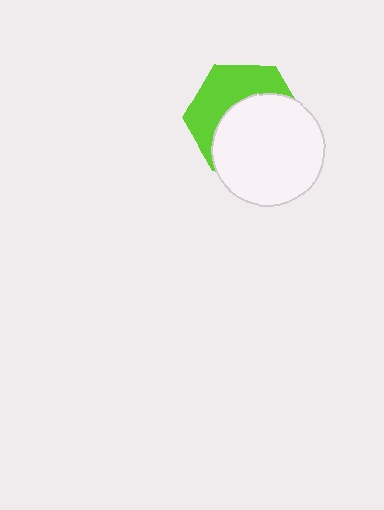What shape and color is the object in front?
The object in front is a white circle.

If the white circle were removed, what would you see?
You would see the complete lime hexagon.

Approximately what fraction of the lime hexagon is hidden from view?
Roughly 57% of the lime hexagon is hidden behind the white circle.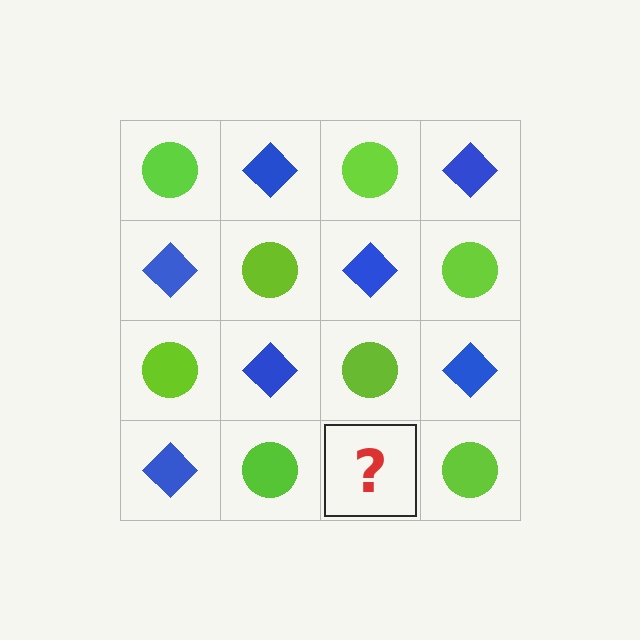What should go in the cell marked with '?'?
The missing cell should contain a blue diamond.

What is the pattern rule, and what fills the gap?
The rule is that it alternates lime circle and blue diamond in a checkerboard pattern. The gap should be filled with a blue diamond.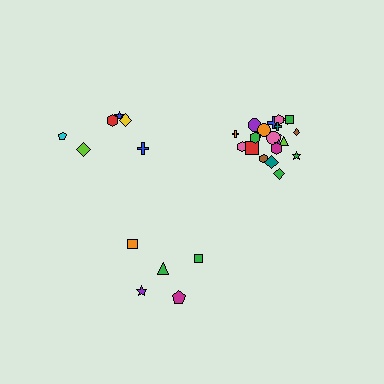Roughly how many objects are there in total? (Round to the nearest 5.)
Roughly 35 objects in total.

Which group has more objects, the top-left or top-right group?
The top-right group.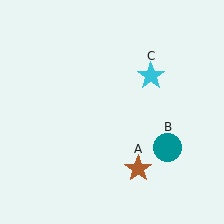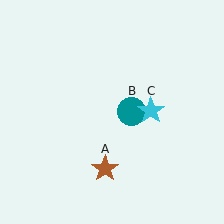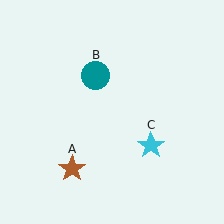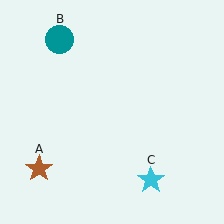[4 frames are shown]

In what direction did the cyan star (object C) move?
The cyan star (object C) moved down.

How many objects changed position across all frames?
3 objects changed position: brown star (object A), teal circle (object B), cyan star (object C).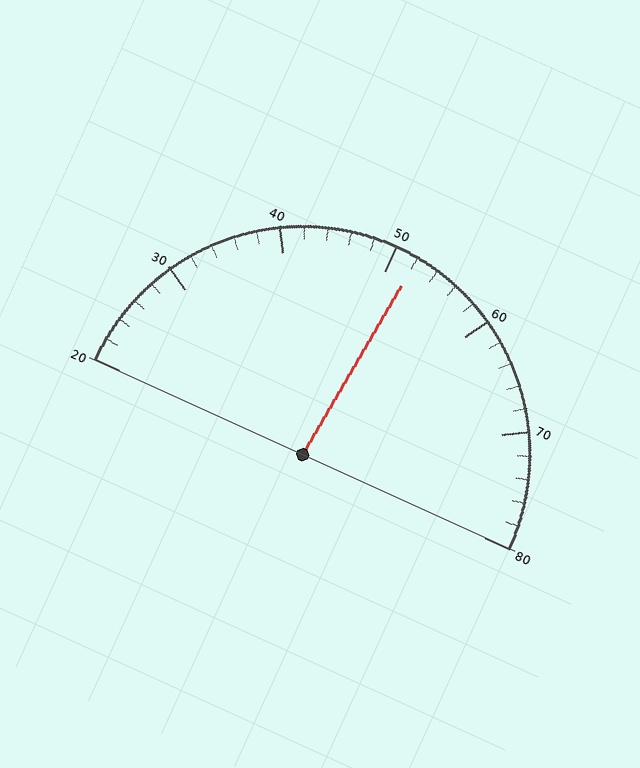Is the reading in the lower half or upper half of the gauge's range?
The reading is in the upper half of the range (20 to 80).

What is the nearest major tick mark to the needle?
The nearest major tick mark is 50.